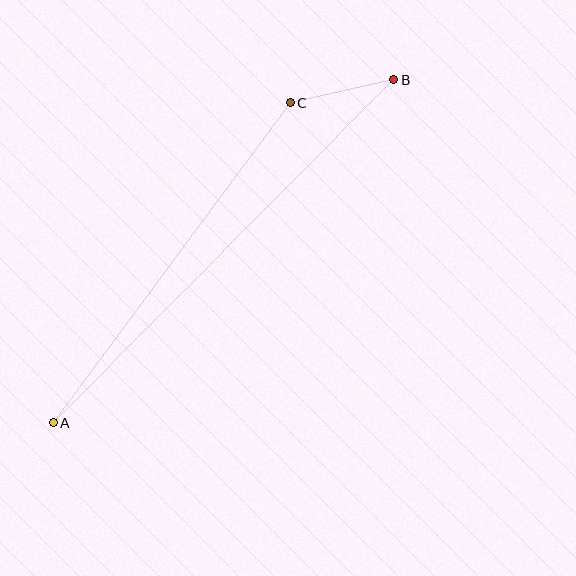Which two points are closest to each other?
Points B and C are closest to each other.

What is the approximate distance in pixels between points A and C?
The distance between A and C is approximately 399 pixels.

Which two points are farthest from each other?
Points A and B are farthest from each other.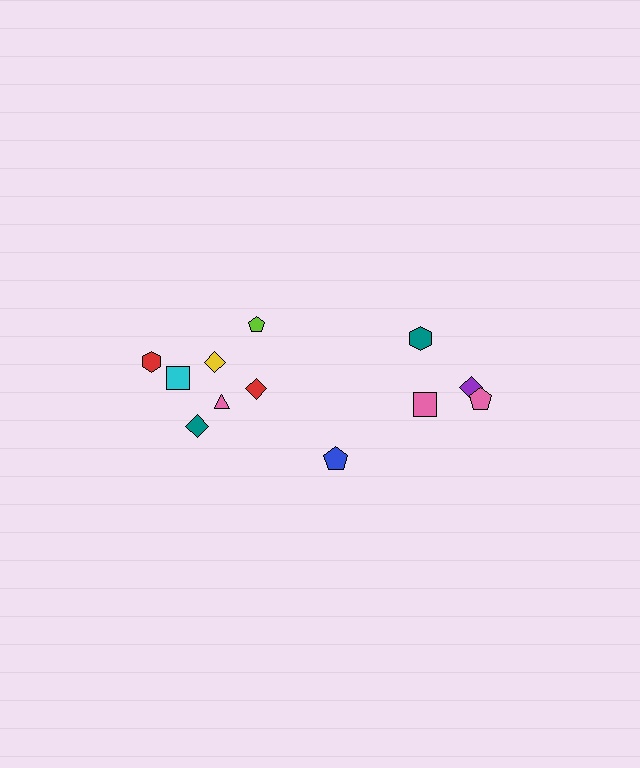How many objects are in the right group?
There are 5 objects.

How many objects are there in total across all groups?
There are 12 objects.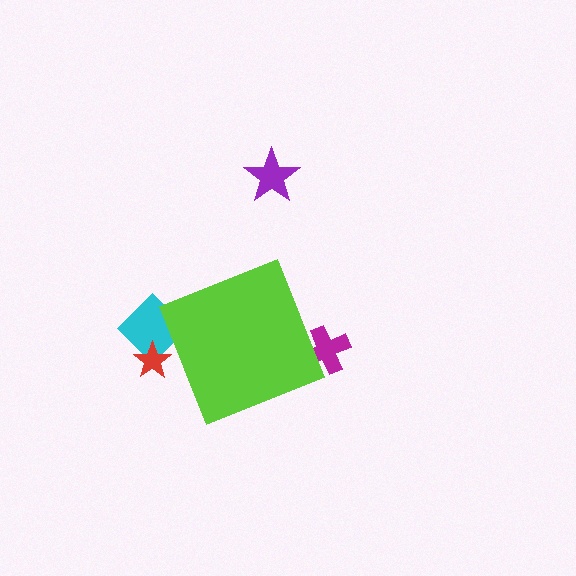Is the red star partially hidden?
Yes, the red star is partially hidden behind the lime diamond.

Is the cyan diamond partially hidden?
Yes, the cyan diamond is partially hidden behind the lime diamond.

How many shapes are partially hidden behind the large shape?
3 shapes are partially hidden.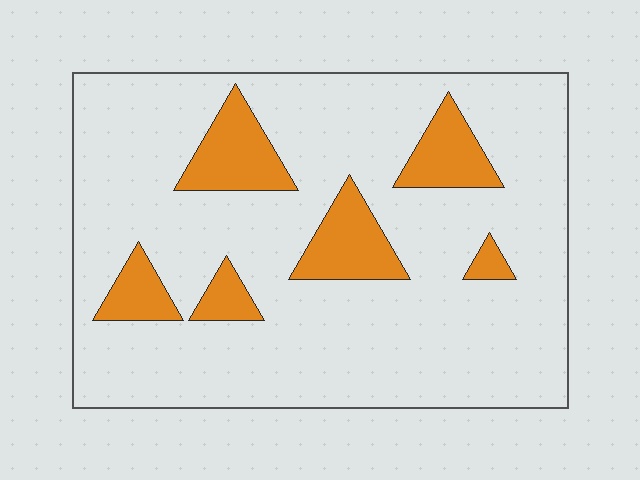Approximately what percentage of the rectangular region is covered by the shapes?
Approximately 15%.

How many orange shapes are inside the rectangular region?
6.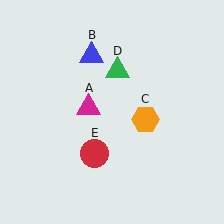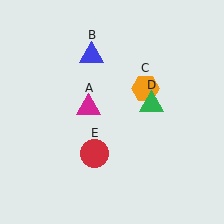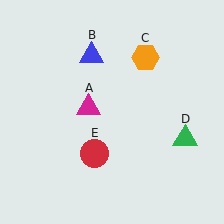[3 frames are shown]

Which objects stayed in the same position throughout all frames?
Magenta triangle (object A) and blue triangle (object B) and red circle (object E) remained stationary.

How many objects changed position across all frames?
2 objects changed position: orange hexagon (object C), green triangle (object D).